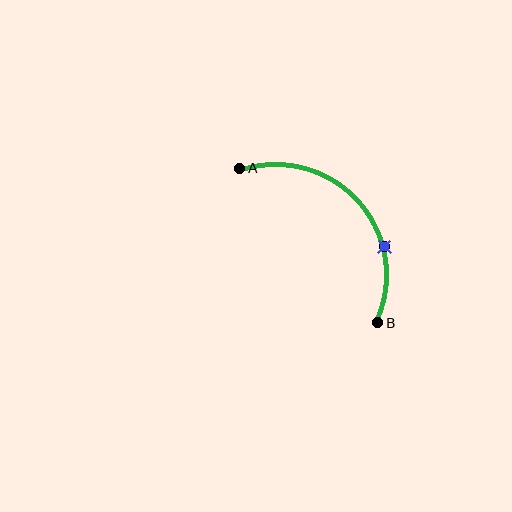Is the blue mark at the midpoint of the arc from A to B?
No. The blue mark lies on the arc but is closer to endpoint B. The arc midpoint would be at the point on the curve equidistant along the arc from both A and B.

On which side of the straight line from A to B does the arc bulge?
The arc bulges above and to the right of the straight line connecting A and B.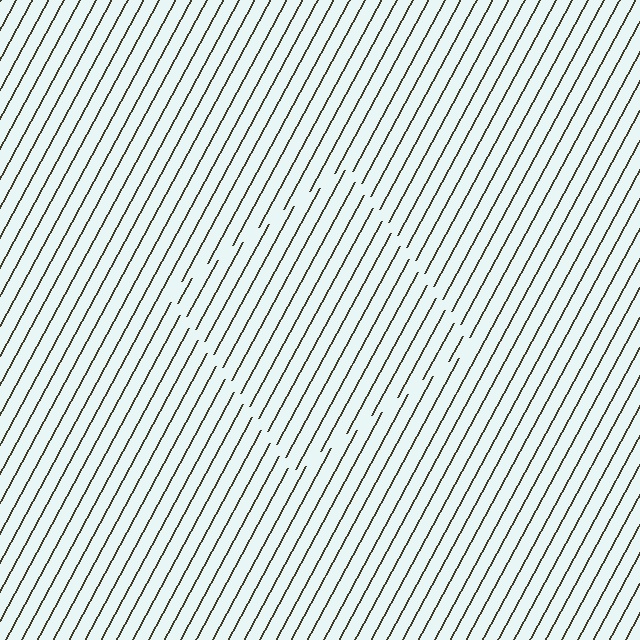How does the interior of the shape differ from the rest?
The interior of the shape contains the same grating, shifted by half a period — the contour is defined by the phase discontinuity where line-ends from the inner and outer gratings abut.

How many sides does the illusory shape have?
4 sides — the line-ends trace a square.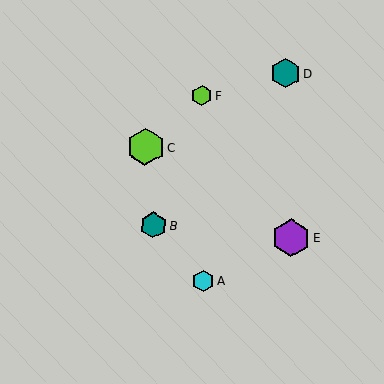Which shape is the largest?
The purple hexagon (labeled E) is the largest.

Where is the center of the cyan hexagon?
The center of the cyan hexagon is at (203, 281).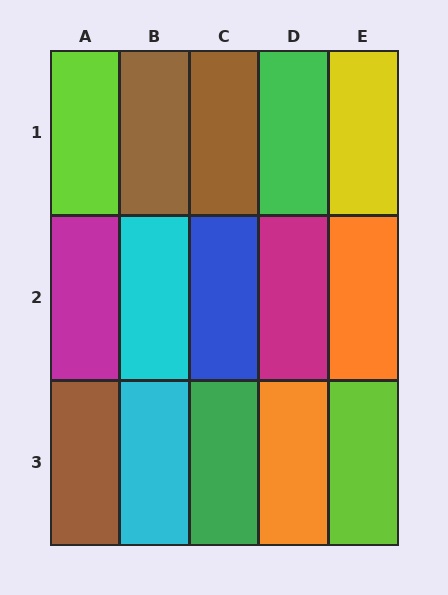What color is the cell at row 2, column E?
Orange.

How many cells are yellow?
1 cell is yellow.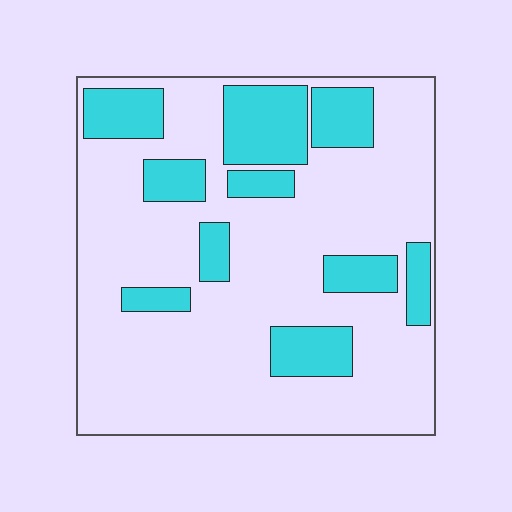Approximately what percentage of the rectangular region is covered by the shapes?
Approximately 25%.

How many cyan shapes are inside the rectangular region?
10.